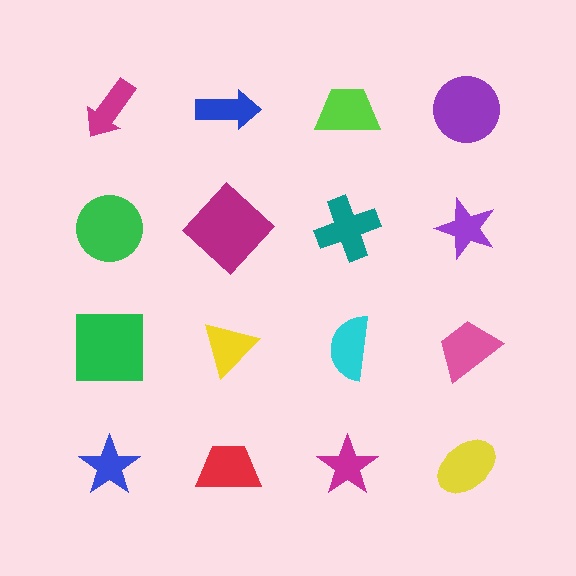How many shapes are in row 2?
4 shapes.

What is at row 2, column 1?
A green circle.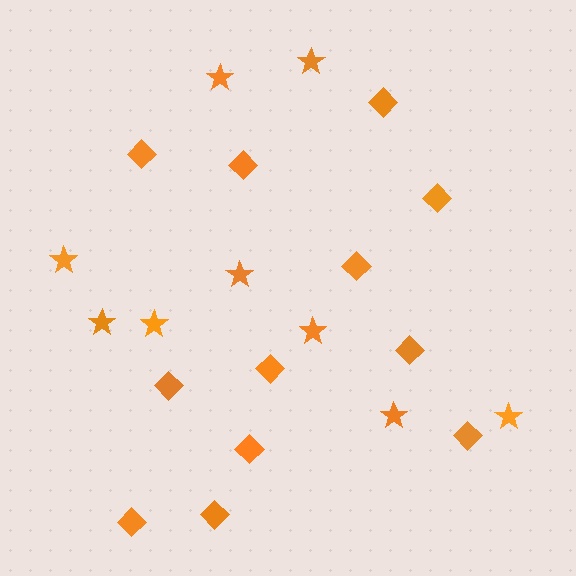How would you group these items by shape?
There are 2 groups: one group of diamonds (12) and one group of stars (9).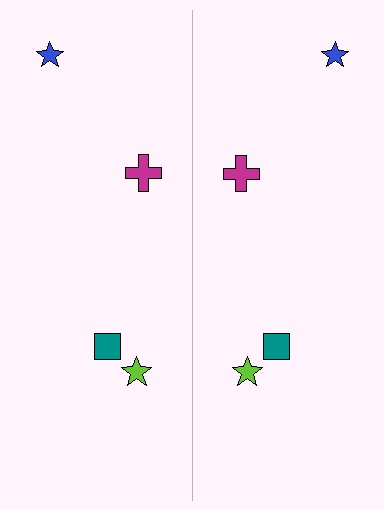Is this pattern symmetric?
Yes, this pattern has bilateral (reflection) symmetry.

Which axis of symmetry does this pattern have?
The pattern has a vertical axis of symmetry running through the center of the image.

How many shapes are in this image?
There are 8 shapes in this image.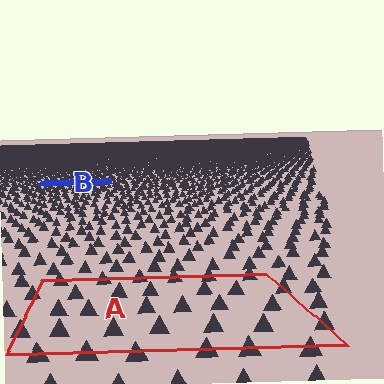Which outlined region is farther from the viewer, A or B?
Region B is farther from the viewer — the texture elements inside it appear smaller and more densely packed.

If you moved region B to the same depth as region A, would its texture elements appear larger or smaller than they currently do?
They would appear larger. At a closer depth, the same texture elements are projected at a bigger on-screen size.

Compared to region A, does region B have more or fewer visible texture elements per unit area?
Region B has more texture elements per unit area — they are packed more densely because it is farther away.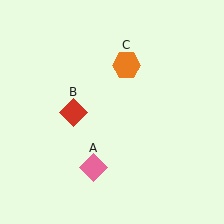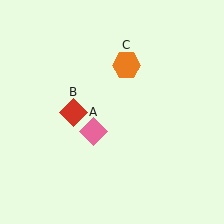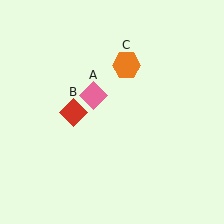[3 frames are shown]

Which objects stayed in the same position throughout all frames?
Red diamond (object B) and orange hexagon (object C) remained stationary.